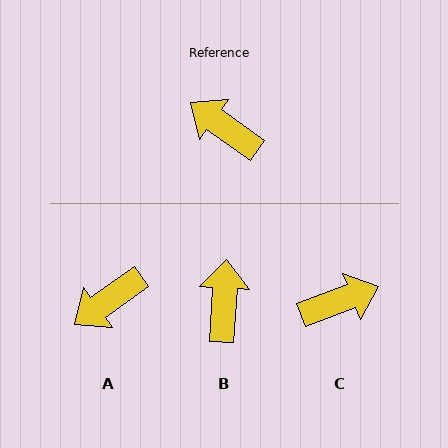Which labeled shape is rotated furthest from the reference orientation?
C, about 124 degrees away.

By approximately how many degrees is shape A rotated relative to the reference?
Approximately 72 degrees counter-clockwise.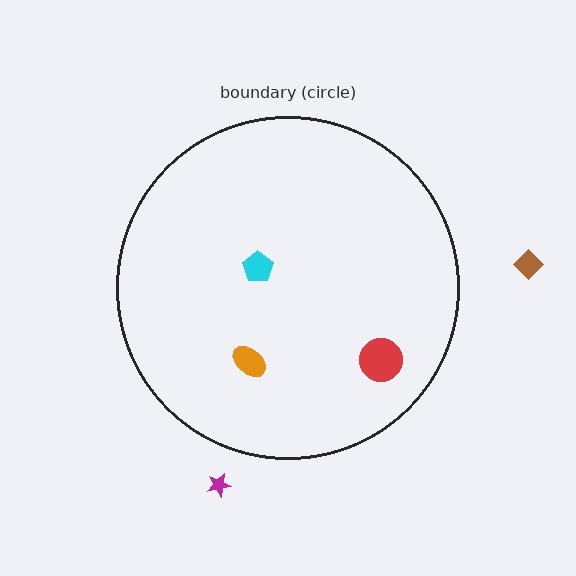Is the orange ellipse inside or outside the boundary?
Inside.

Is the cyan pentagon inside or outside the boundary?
Inside.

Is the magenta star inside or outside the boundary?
Outside.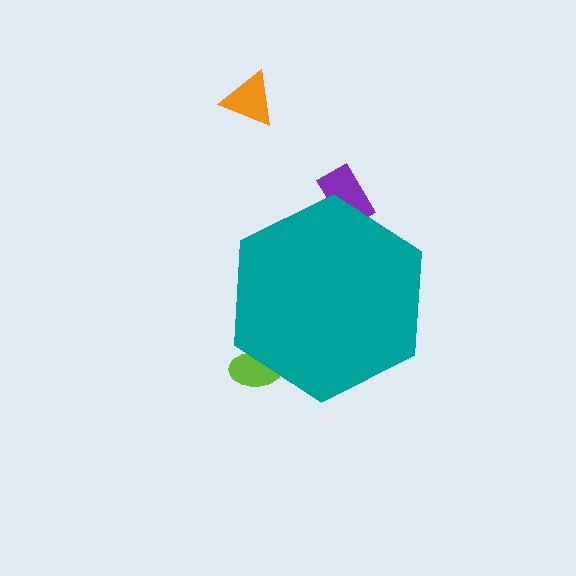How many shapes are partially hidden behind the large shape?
2 shapes are partially hidden.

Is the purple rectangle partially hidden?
Yes, the purple rectangle is partially hidden behind the teal hexagon.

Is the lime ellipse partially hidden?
Yes, the lime ellipse is partially hidden behind the teal hexagon.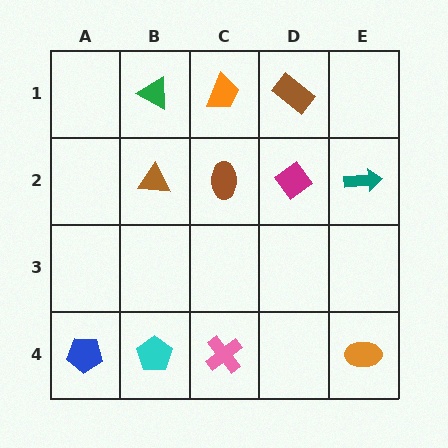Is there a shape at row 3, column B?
No, that cell is empty.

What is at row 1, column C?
An orange trapezoid.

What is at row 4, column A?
A blue pentagon.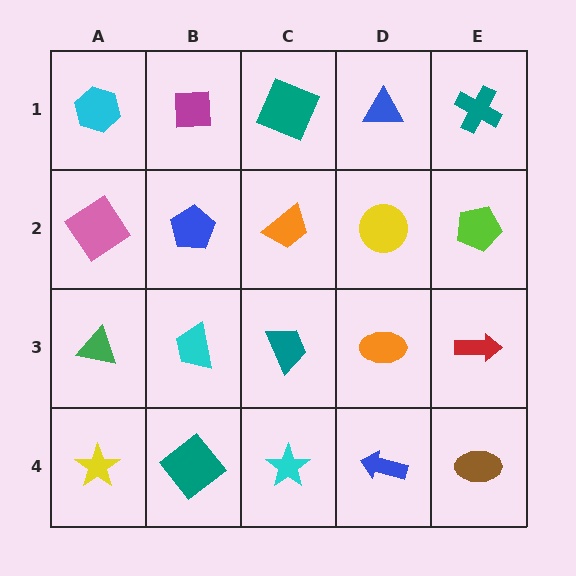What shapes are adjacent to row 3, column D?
A yellow circle (row 2, column D), a blue arrow (row 4, column D), a teal trapezoid (row 3, column C), a red arrow (row 3, column E).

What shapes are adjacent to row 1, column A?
A pink diamond (row 2, column A), a magenta square (row 1, column B).